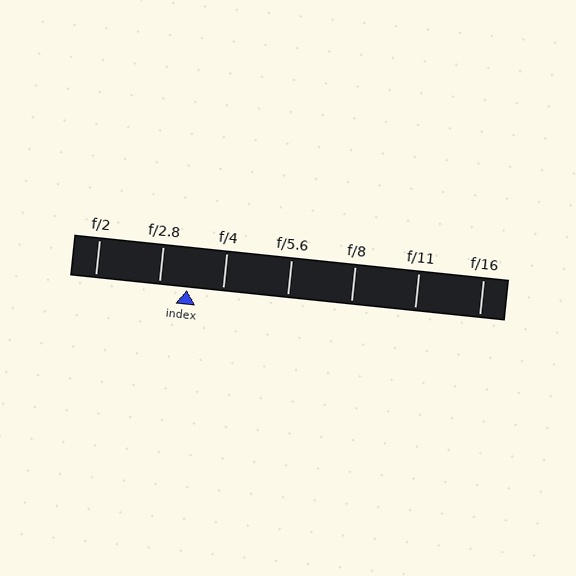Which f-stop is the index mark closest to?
The index mark is closest to f/2.8.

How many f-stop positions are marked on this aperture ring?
There are 7 f-stop positions marked.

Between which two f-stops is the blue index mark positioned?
The index mark is between f/2.8 and f/4.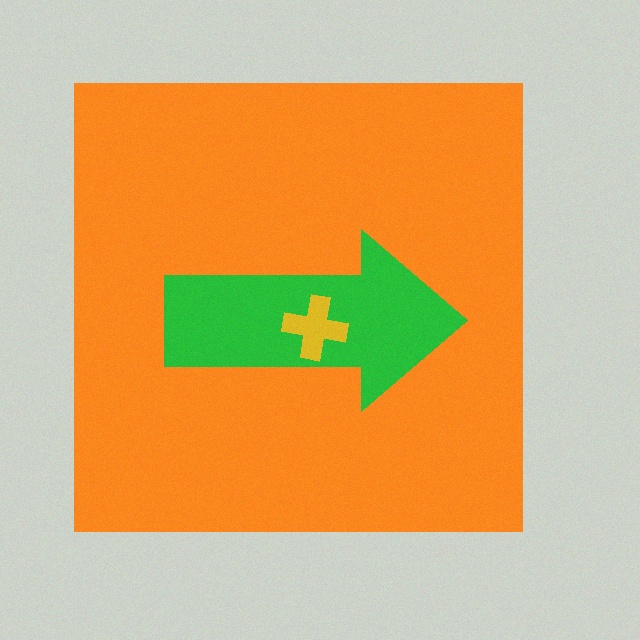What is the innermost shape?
The yellow cross.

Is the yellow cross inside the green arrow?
Yes.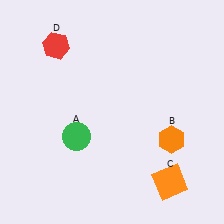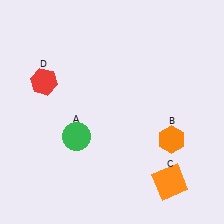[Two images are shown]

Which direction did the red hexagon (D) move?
The red hexagon (D) moved down.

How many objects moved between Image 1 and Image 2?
1 object moved between the two images.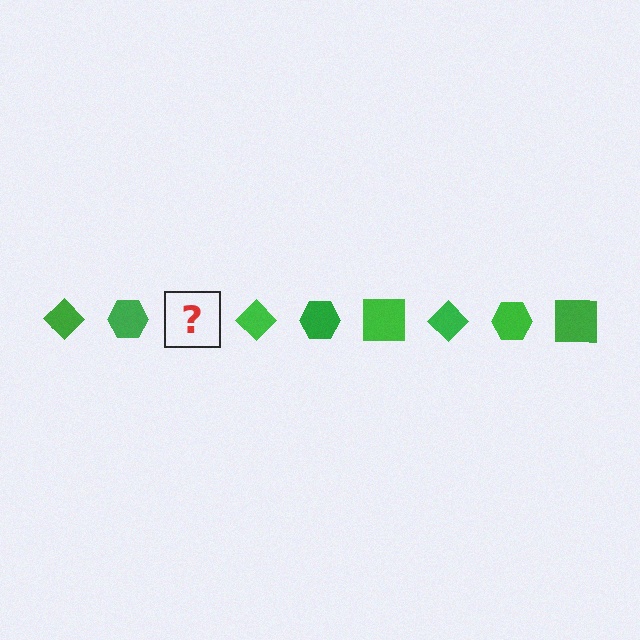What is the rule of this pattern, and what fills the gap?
The rule is that the pattern cycles through diamond, hexagon, square shapes in green. The gap should be filled with a green square.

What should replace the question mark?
The question mark should be replaced with a green square.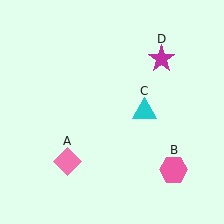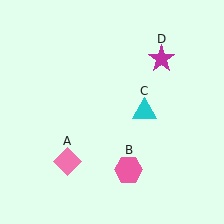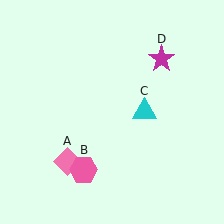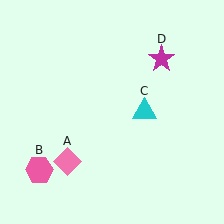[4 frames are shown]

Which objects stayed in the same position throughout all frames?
Pink diamond (object A) and cyan triangle (object C) and magenta star (object D) remained stationary.